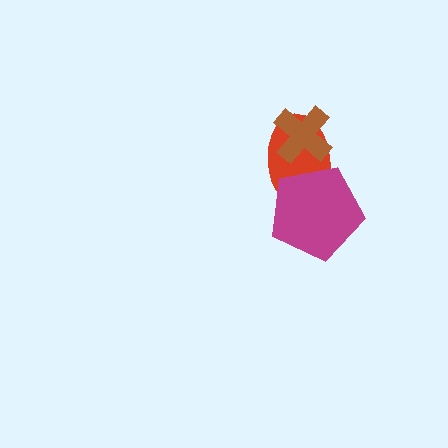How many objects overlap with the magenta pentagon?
1 object overlaps with the magenta pentagon.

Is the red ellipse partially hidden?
Yes, it is partially covered by another shape.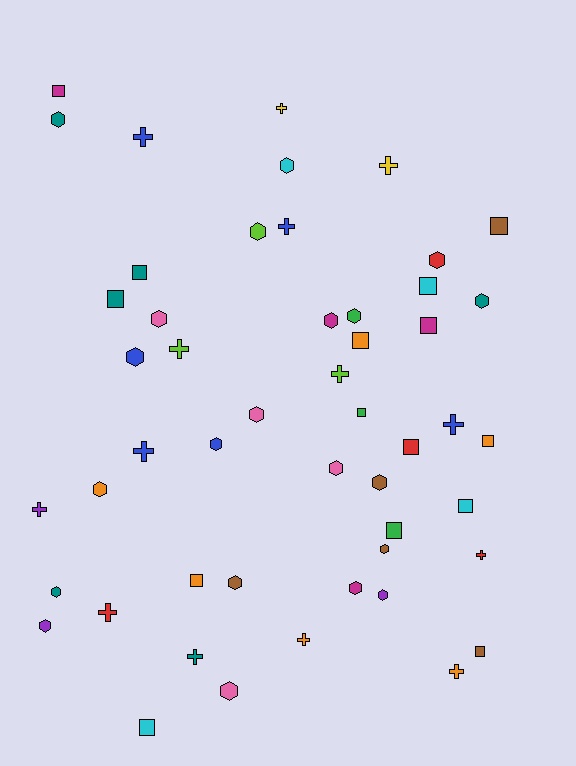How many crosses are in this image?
There are 14 crosses.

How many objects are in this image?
There are 50 objects.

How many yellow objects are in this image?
There are 2 yellow objects.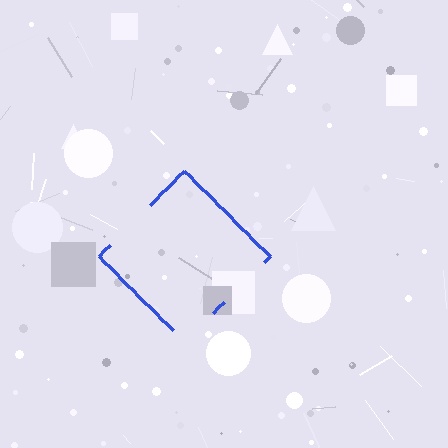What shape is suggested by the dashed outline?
The dashed outline suggests a diamond.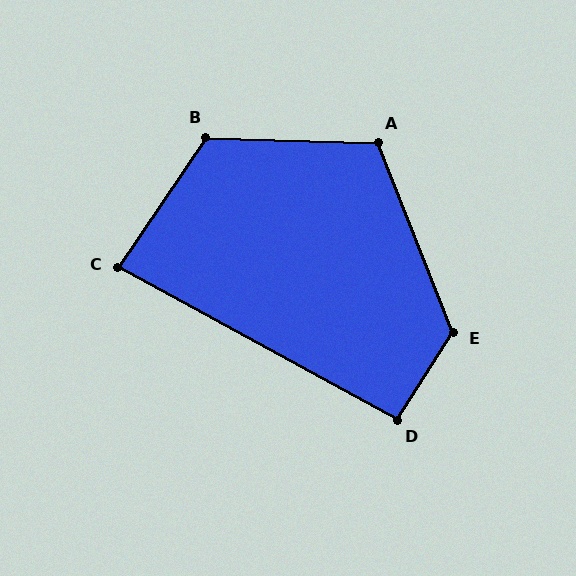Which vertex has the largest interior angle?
E, at approximately 126 degrees.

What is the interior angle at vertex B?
Approximately 122 degrees (obtuse).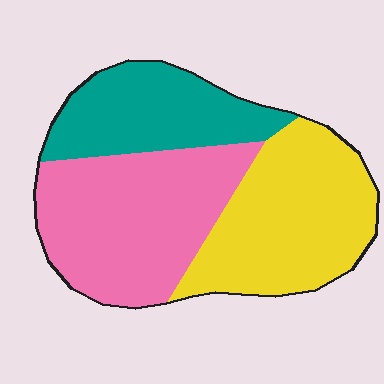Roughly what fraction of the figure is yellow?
Yellow covers roughly 35% of the figure.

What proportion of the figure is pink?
Pink covers 39% of the figure.